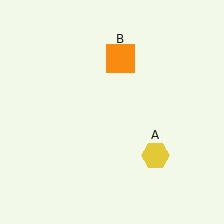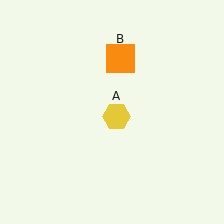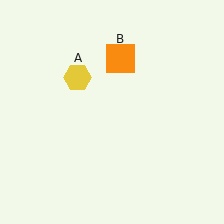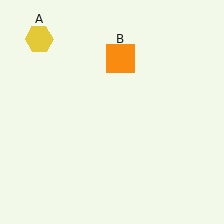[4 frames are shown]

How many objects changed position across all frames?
1 object changed position: yellow hexagon (object A).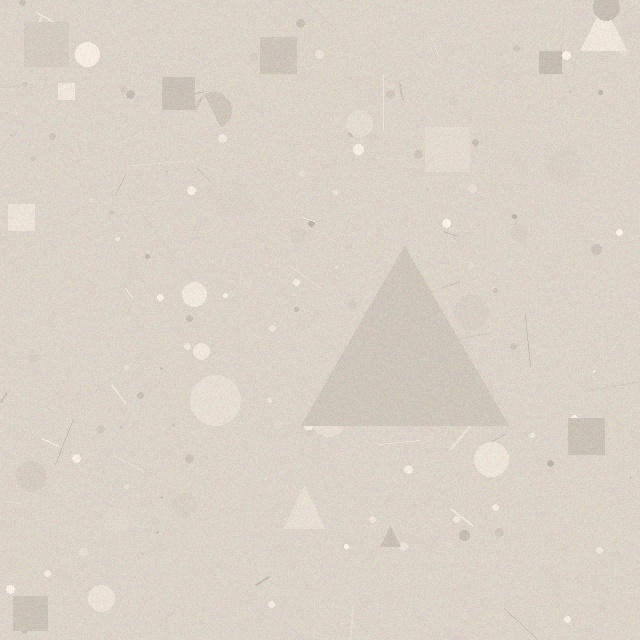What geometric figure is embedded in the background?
A triangle is embedded in the background.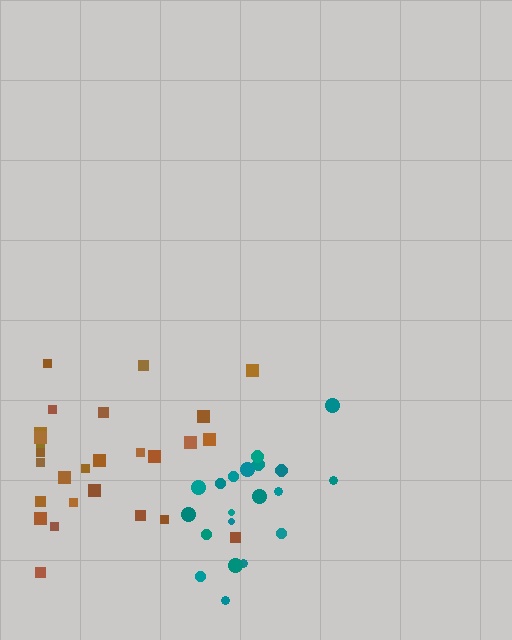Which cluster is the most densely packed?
Teal.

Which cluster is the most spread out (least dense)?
Brown.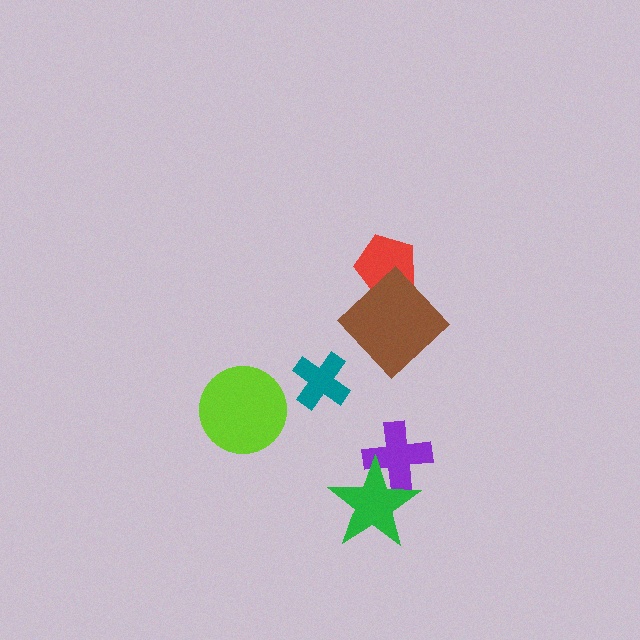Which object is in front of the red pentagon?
The brown diamond is in front of the red pentagon.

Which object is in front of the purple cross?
The green star is in front of the purple cross.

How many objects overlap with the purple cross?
1 object overlaps with the purple cross.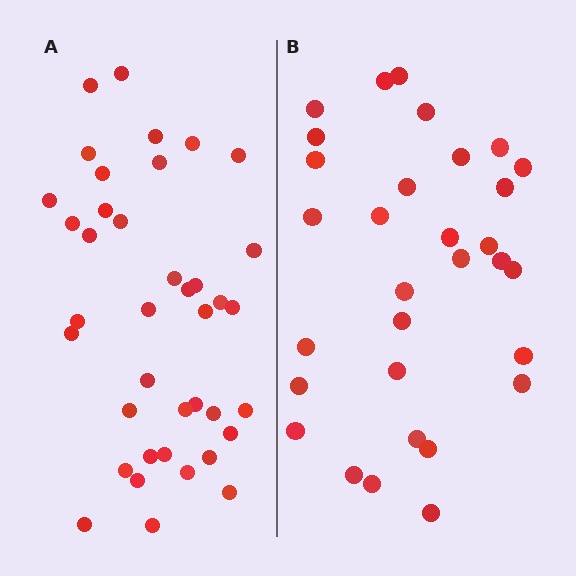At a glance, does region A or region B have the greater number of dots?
Region A (the left region) has more dots.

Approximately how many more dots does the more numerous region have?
Region A has roughly 8 or so more dots than region B.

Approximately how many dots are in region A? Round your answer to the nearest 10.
About 40 dots. (The exact count is 39, which rounds to 40.)